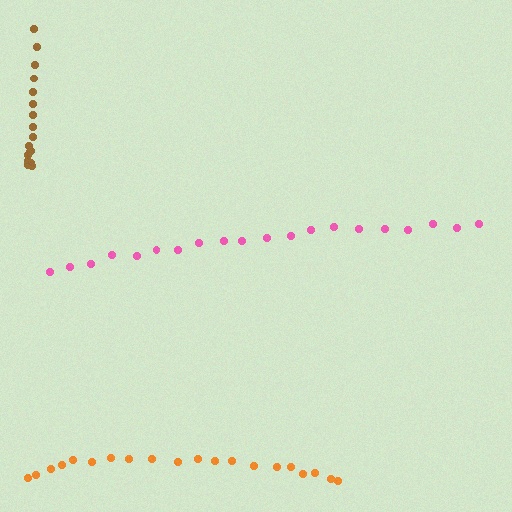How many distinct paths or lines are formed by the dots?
There are 3 distinct paths.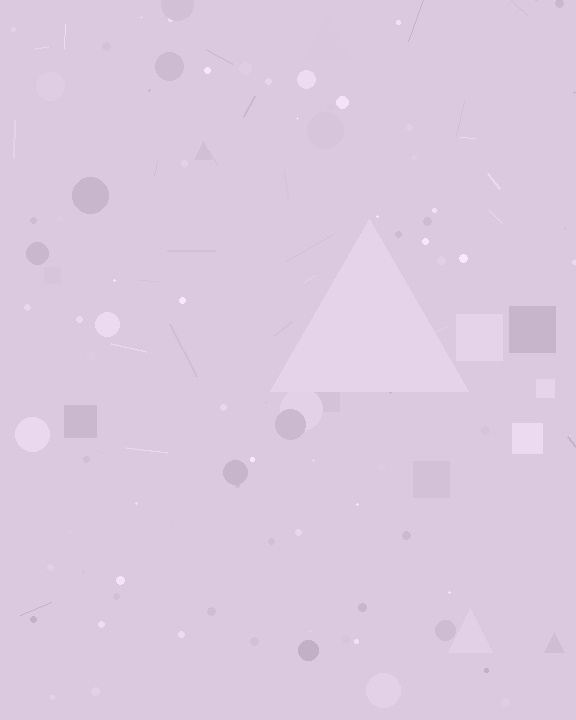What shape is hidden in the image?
A triangle is hidden in the image.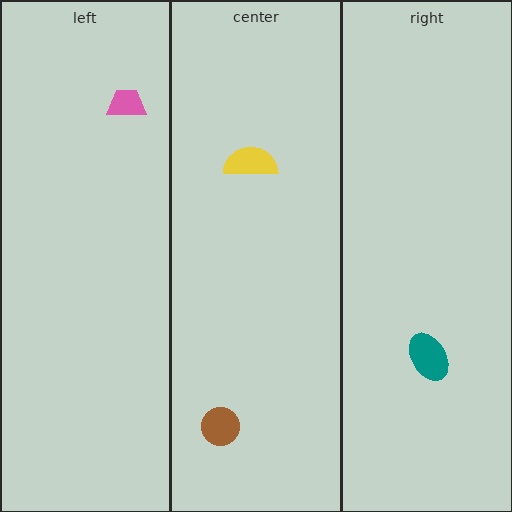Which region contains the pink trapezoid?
The left region.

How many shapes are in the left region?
1.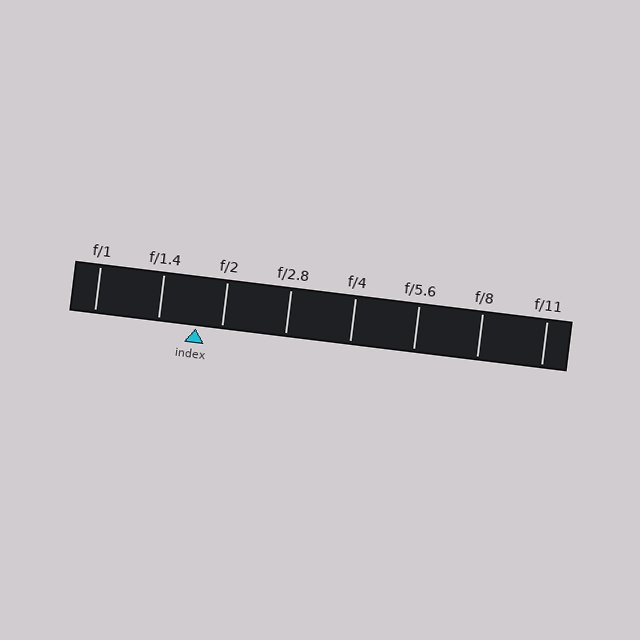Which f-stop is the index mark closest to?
The index mark is closest to f/2.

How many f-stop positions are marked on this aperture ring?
There are 8 f-stop positions marked.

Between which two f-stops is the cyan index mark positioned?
The index mark is between f/1.4 and f/2.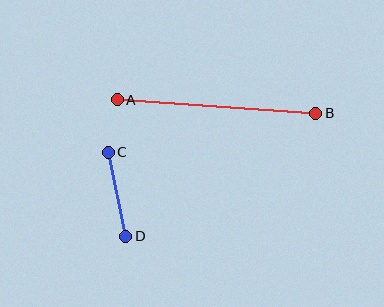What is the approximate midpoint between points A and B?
The midpoint is at approximately (216, 106) pixels.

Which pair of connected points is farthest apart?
Points A and B are farthest apart.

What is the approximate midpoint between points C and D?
The midpoint is at approximately (117, 194) pixels.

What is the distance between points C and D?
The distance is approximately 86 pixels.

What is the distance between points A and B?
The distance is approximately 199 pixels.